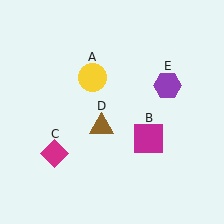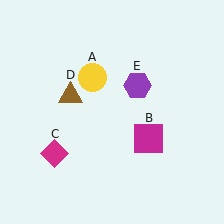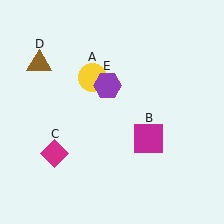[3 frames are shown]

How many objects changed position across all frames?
2 objects changed position: brown triangle (object D), purple hexagon (object E).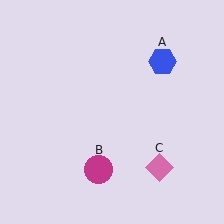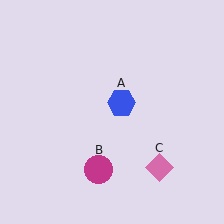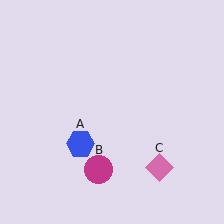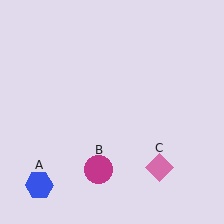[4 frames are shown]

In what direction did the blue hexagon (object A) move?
The blue hexagon (object A) moved down and to the left.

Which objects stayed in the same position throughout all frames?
Magenta circle (object B) and pink diamond (object C) remained stationary.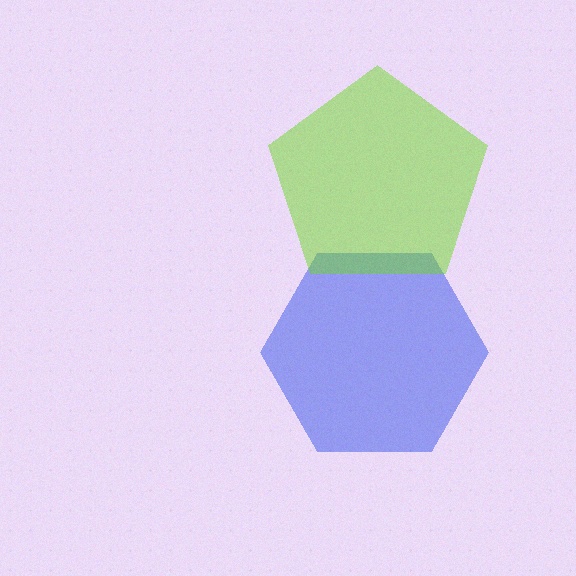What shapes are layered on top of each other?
The layered shapes are: a blue hexagon, a lime pentagon.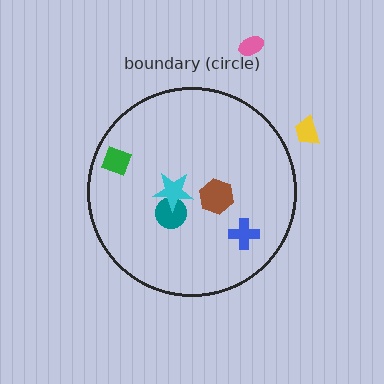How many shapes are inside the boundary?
5 inside, 2 outside.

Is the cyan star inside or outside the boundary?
Inside.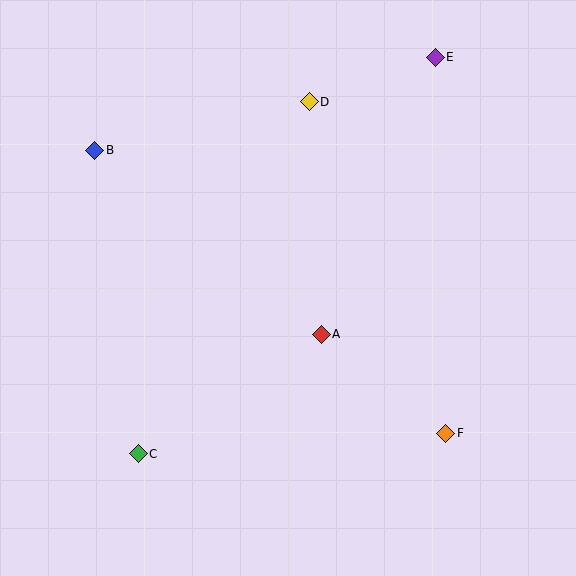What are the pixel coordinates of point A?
Point A is at (321, 334).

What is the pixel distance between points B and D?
The distance between B and D is 220 pixels.